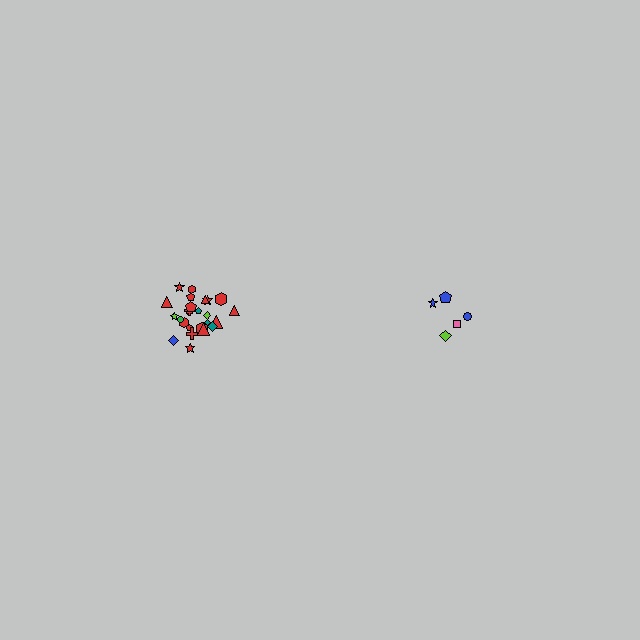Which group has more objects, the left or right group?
The left group.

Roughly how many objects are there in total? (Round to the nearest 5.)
Roughly 30 objects in total.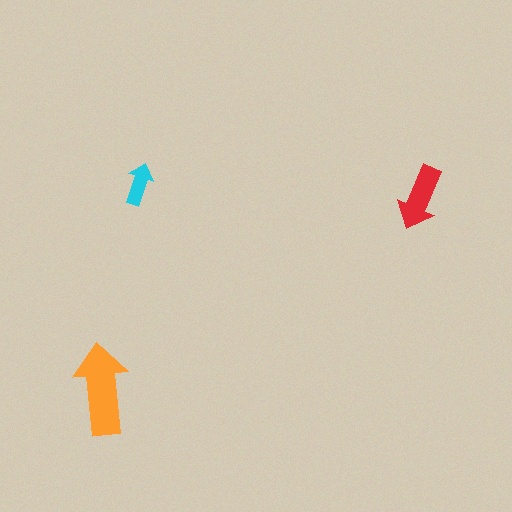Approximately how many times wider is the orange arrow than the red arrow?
About 1.5 times wider.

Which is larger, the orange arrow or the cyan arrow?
The orange one.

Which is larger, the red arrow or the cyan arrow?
The red one.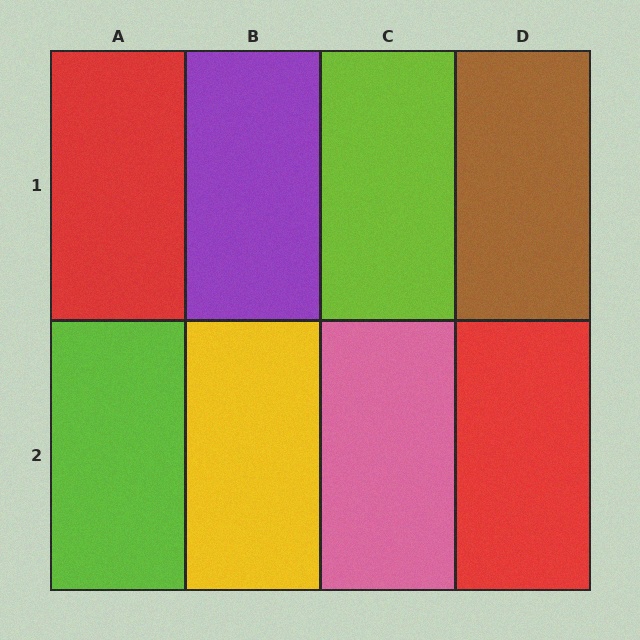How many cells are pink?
1 cell is pink.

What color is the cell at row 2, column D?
Red.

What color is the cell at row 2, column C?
Pink.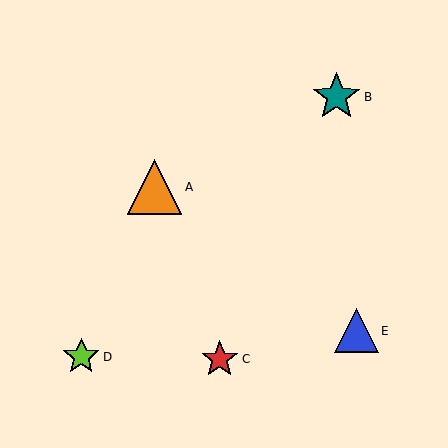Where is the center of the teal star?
The center of the teal star is at (336, 97).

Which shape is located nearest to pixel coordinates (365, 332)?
The blue triangle (labeled E) at (356, 331) is nearest to that location.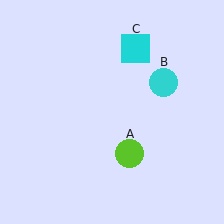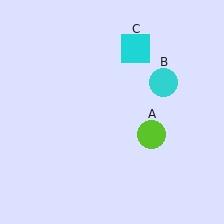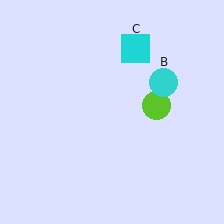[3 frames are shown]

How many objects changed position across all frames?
1 object changed position: lime circle (object A).